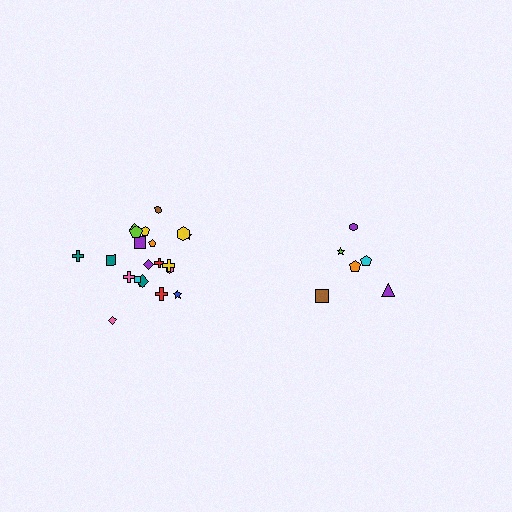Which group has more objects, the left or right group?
The left group.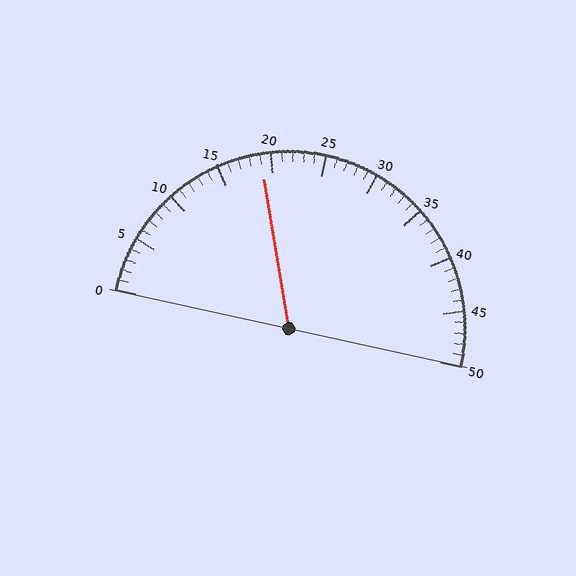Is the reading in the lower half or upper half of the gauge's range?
The reading is in the lower half of the range (0 to 50).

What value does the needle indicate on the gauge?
The needle indicates approximately 19.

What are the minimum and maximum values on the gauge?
The gauge ranges from 0 to 50.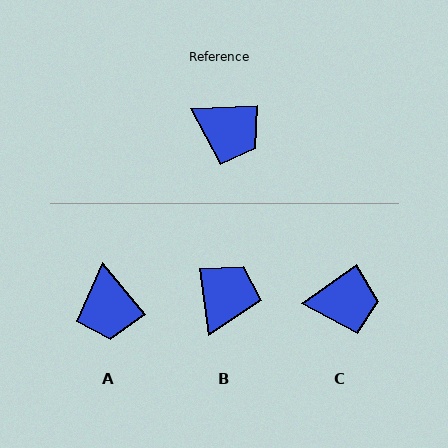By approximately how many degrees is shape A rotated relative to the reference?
Approximately 52 degrees clockwise.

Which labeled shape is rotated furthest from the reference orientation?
B, about 95 degrees away.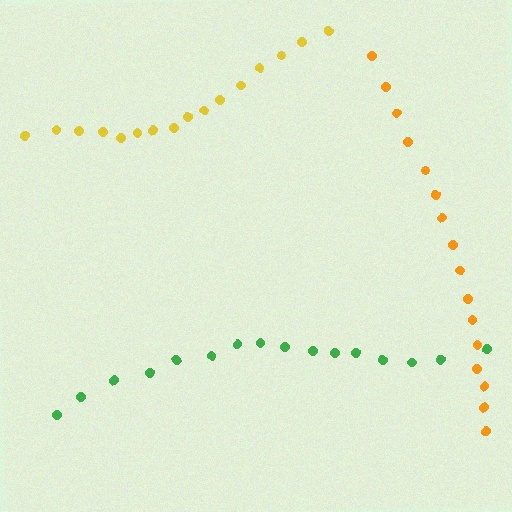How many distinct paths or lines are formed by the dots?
There are 3 distinct paths.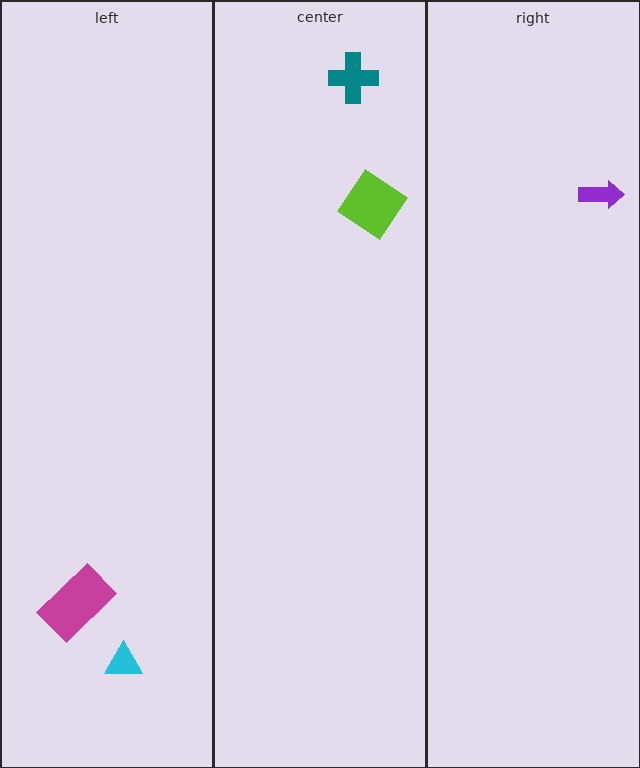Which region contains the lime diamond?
The center region.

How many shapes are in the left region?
2.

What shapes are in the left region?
The cyan triangle, the magenta rectangle.